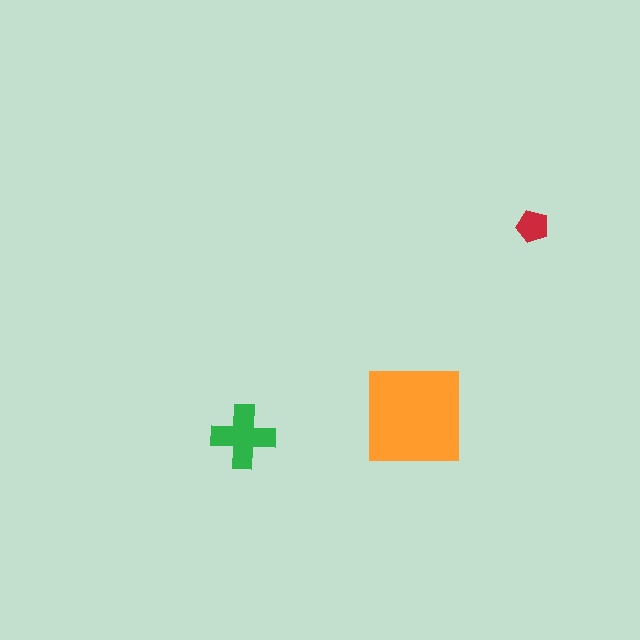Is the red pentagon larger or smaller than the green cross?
Smaller.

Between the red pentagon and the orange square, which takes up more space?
The orange square.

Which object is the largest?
The orange square.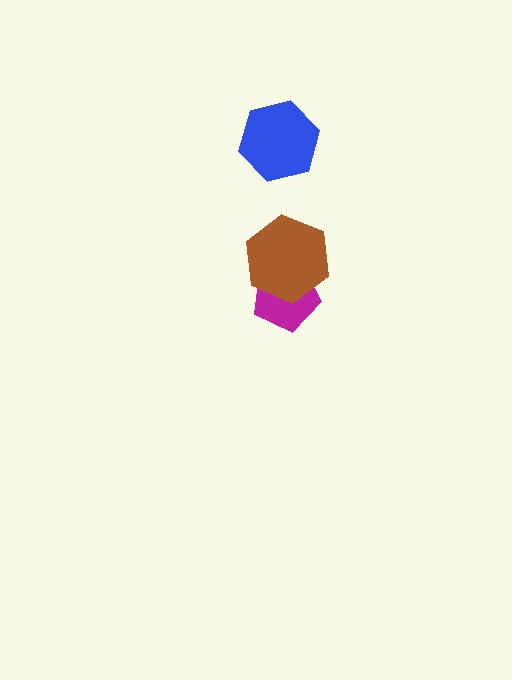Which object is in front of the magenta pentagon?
The brown hexagon is in front of the magenta pentagon.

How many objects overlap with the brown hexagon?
1 object overlaps with the brown hexagon.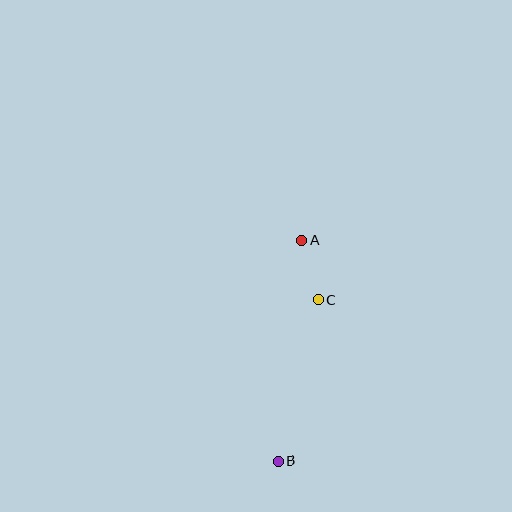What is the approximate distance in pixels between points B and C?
The distance between B and C is approximately 166 pixels.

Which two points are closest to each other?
Points A and C are closest to each other.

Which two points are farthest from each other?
Points A and B are farthest from each other.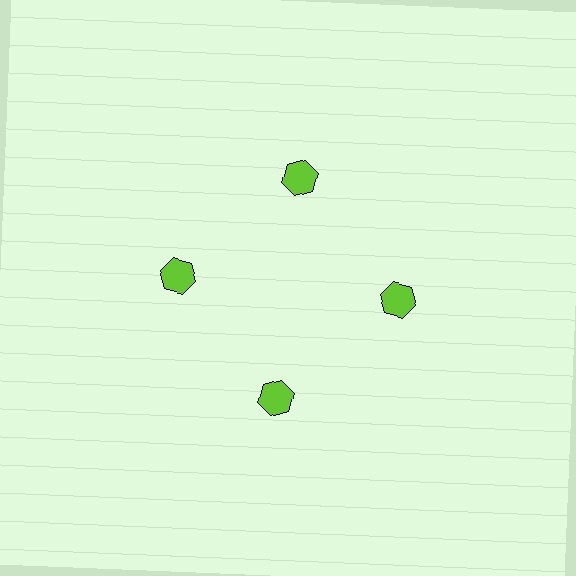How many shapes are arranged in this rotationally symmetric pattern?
There are 4 shapes, arranged in 4 groups of 1.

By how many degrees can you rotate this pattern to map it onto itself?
The pattern maps onto itself every 90 degrees of rotation.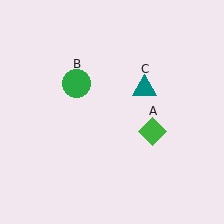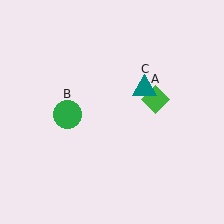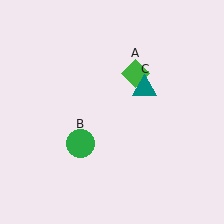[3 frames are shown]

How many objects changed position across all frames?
2 objects changed position: green diamond (object A), green circle (object B).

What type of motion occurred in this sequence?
The green diamond (object A), green circle (object B) rotated counterclockwise around the center of the scene.